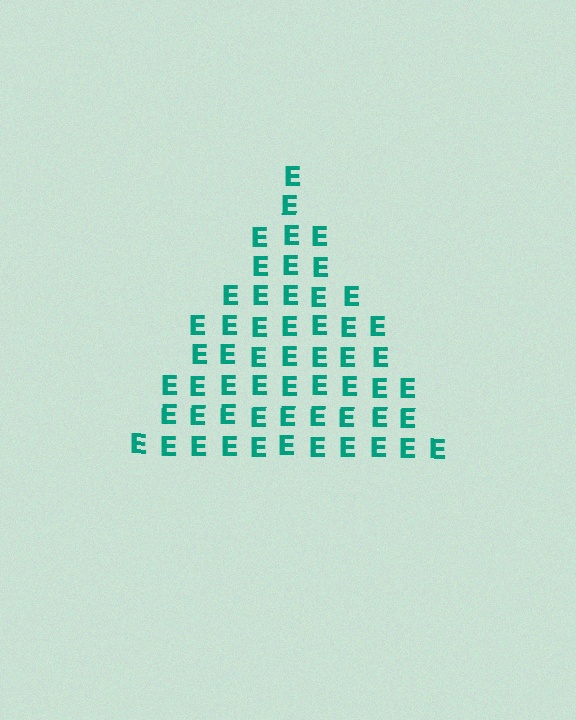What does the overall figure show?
The overall figure shows a triangle.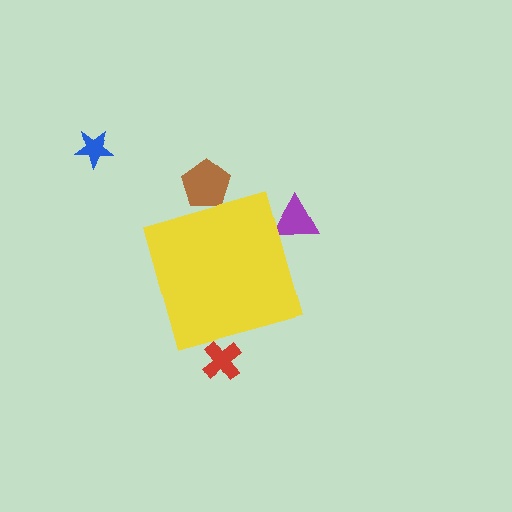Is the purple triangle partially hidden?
Yes, the purple triangle is partially hidden behind the yellow diamond.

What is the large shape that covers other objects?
A yellow diamond.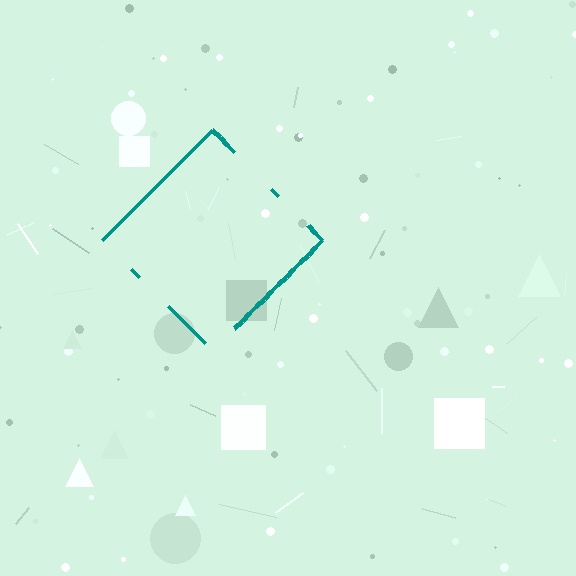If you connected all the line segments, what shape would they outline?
They would outline a diamond.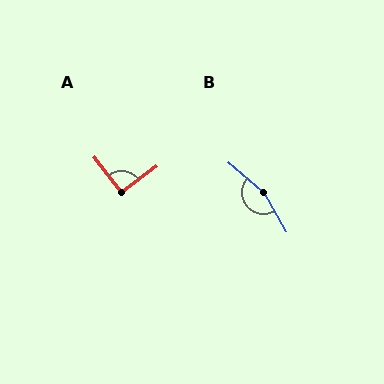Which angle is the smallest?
A, at approximately 91 degrees.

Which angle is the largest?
B, at approximately 160 degrees.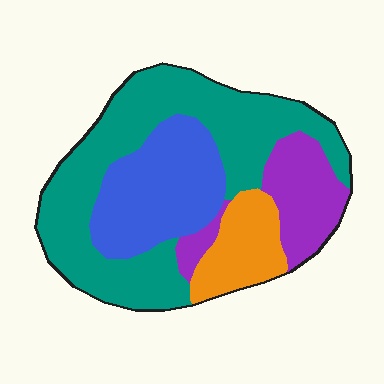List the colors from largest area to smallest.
From largest to smallest: teal, blue, purple, orange.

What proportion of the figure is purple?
Purple takes up about one sixth (1/6) of the figure.